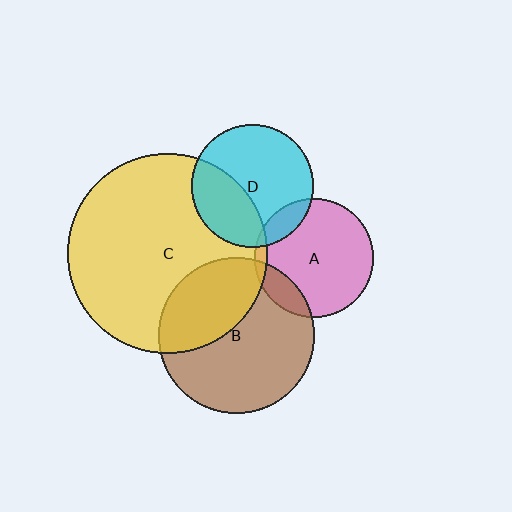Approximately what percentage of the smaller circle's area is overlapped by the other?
Approximately 35%.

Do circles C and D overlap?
Yes.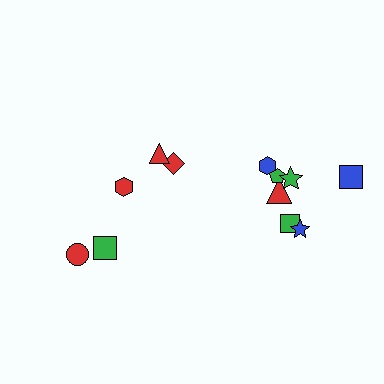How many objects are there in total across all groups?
There are 12 objects.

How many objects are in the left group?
There are 5 objects.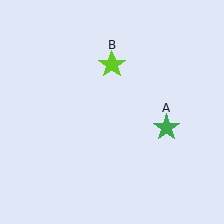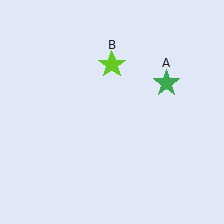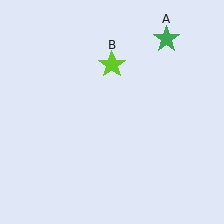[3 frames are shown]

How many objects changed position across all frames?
1 object changed position: green star (object A).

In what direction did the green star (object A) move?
The green star (object A) moved up.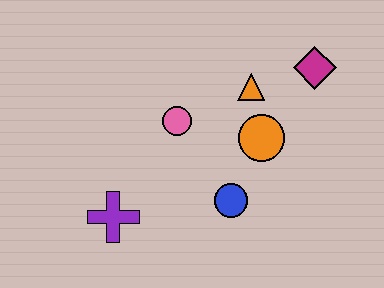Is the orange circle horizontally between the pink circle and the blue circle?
No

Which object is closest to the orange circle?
The orange triangle is closest to the orange circle.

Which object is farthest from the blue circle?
The magenta diamond is farthest from the blue circle.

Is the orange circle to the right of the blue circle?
Yes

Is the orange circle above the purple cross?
Yes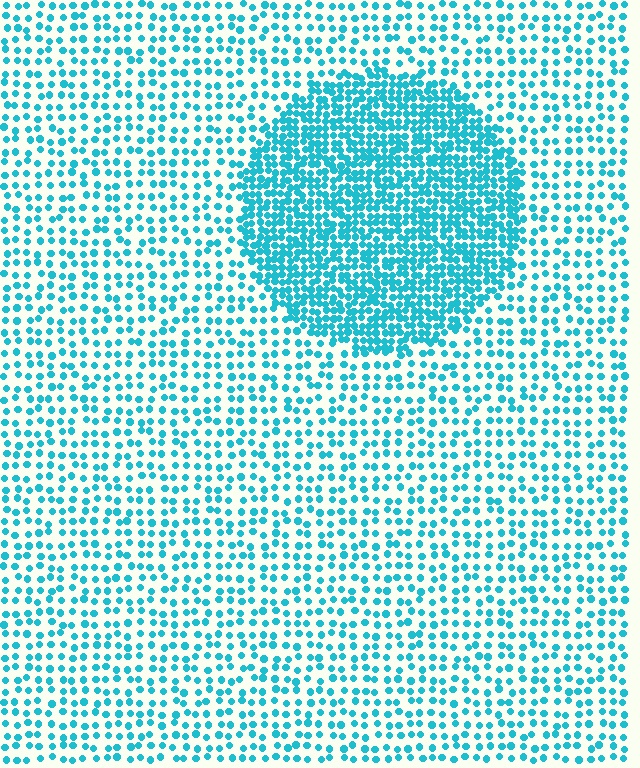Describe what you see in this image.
The image contains small cyan elements arranged at two different densities. A circle-shaped region is visible where the elements are more densely packed than the surrounding area.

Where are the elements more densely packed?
The elements are more densely packed inside the circle boundary.